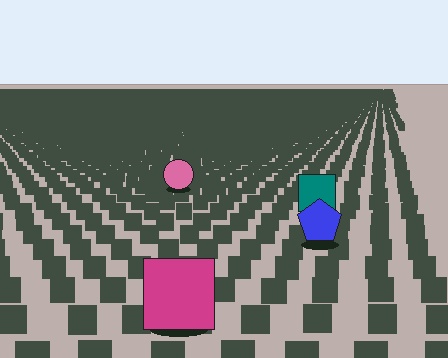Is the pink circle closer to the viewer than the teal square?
No. The teal square is closer — you can tell from the texture gradient: the ground texture is coarser near it.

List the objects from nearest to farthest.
From nearest to farthest: the magenta square, the blue pentagon, the teal square, the pink circle.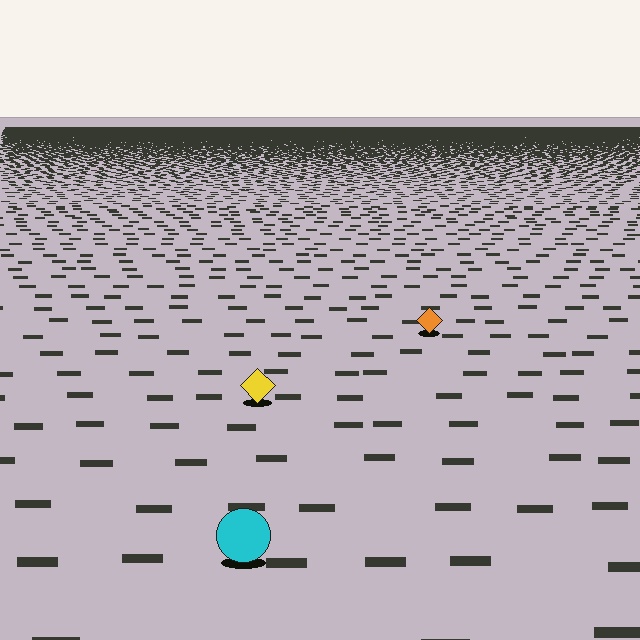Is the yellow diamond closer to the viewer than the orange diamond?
Yes. The yellow diamond is closer — you can tell from the texture gradient: the ground texture is coarser near it.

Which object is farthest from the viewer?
The orange diamond is farthest from the viewer. It appears smaller and the ground texture around it is denser.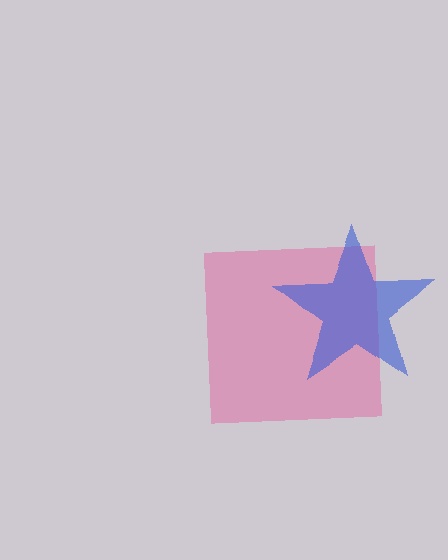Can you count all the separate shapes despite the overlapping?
Yes, there are 2 separate shapes.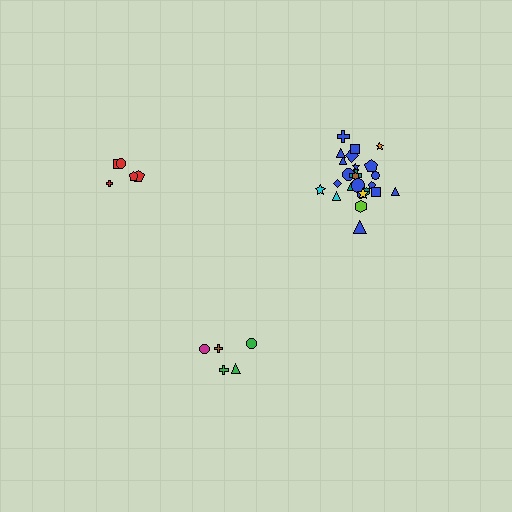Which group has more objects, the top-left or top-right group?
The top-right group.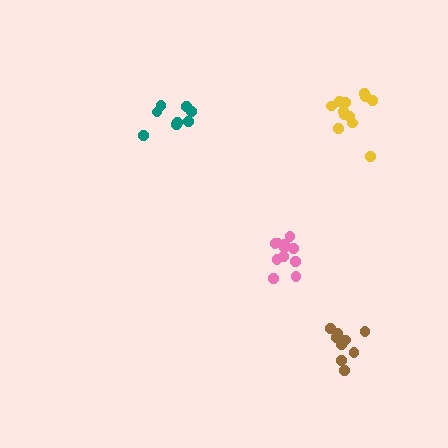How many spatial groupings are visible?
There are 4 spatial groupings.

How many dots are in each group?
Group 1: 9 dots, Group 2: 11 dots, Group 3: 8 dots, Group 4: 12 dots (40 total).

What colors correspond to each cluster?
The clusters are colored: brown, pink, teal, yellow.